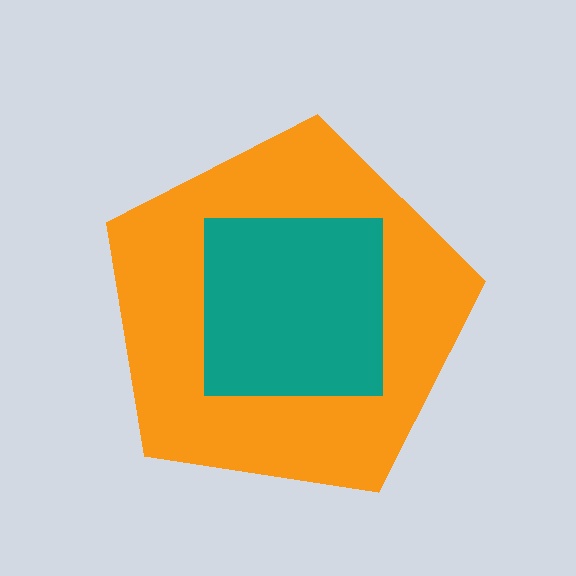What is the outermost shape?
The orange pentagon.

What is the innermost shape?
The teal square.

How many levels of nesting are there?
2.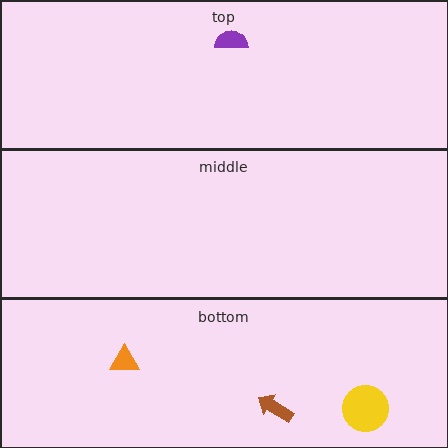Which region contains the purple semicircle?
The top region.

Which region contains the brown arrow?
The bottom region.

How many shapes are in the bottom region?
3.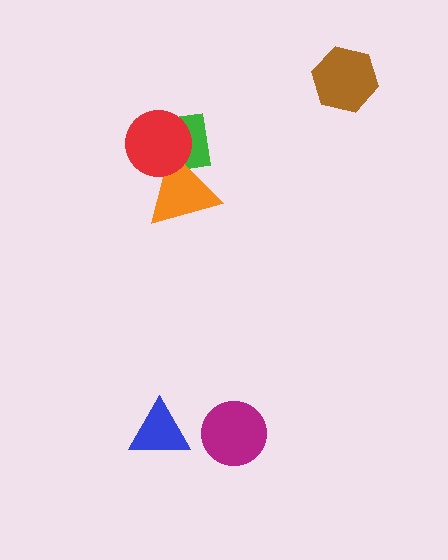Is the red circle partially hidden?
No, no other shape covers it.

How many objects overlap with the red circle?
2 objects overlap with the red circle.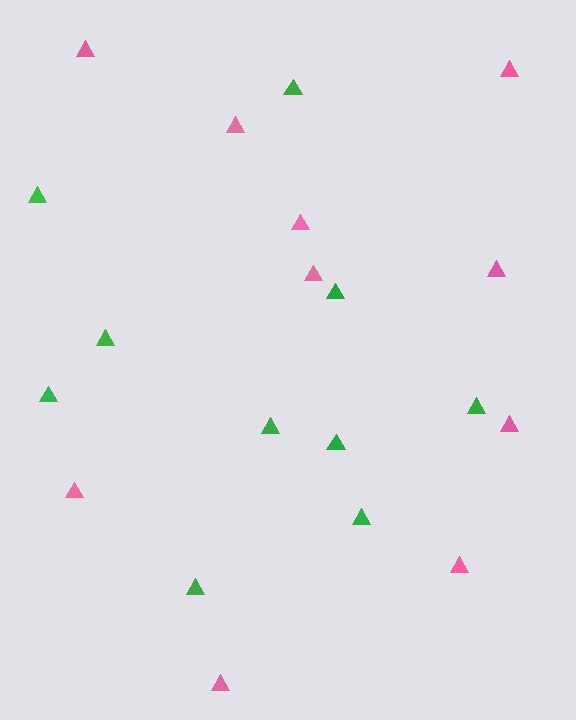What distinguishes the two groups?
There are 2 groups: one group of pink triangles (10) and one group of green triangles (10).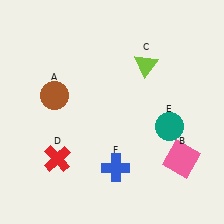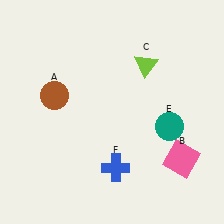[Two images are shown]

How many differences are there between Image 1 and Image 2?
There is 1 difference between the two images.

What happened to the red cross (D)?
The red cross (D) was removed in Image 2. It was in the bottom-left area of Image 1.